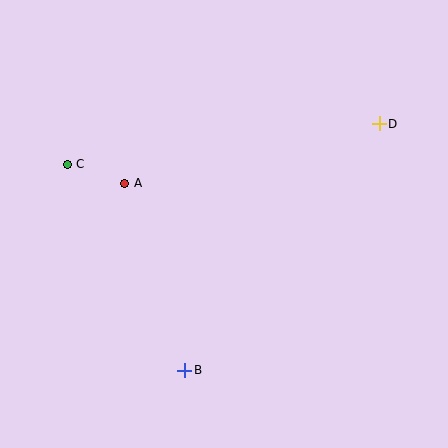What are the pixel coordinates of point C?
Point C is at (67, 164).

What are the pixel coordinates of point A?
Point A is at (125, 183).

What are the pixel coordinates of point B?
Point B is at (185, 370).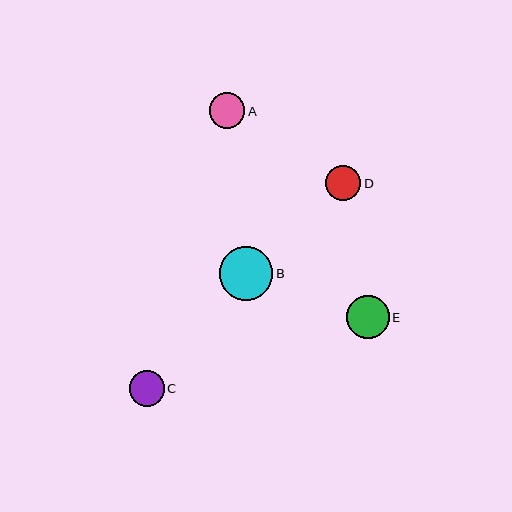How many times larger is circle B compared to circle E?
Circle B is approximately 1.3 times the size of circle E.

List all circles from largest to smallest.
From largest to smallest: B, E, A, C, D.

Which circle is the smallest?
Circle D is the smallest with a size of approximately 35 pixels.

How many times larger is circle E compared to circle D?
Circle E is approximately 1.2 times the size of circle D.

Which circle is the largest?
Circle B is the largest with a size of approximately 54 pixels.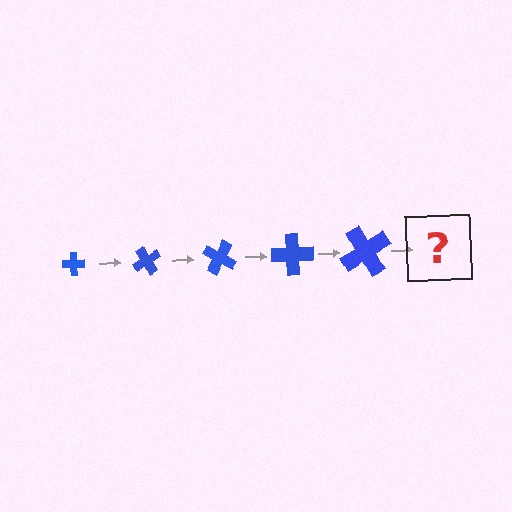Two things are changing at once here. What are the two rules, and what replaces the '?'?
The two rules are that the cross grows larger each step and it rotates 60 degrees each step. The '?' should be a cross, larger than the previous one and rotated 300 degrees from the start.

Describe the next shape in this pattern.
It should be a cross, larger than the previous one and rotated 300 degrees from the start.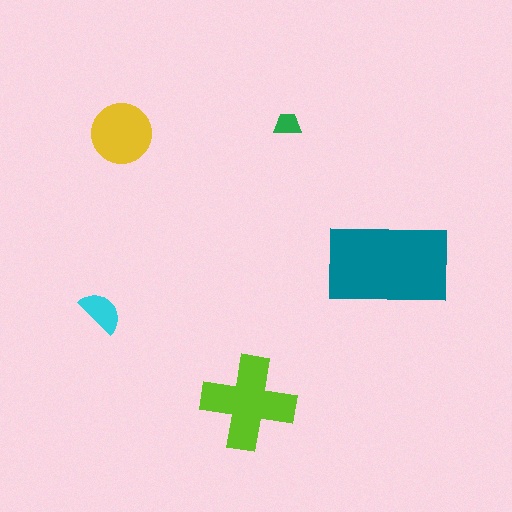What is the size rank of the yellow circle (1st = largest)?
3rd.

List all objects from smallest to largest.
The green trapezoid, the cyan semicircle, the yellow circle, the lime cross, the teal rectangle.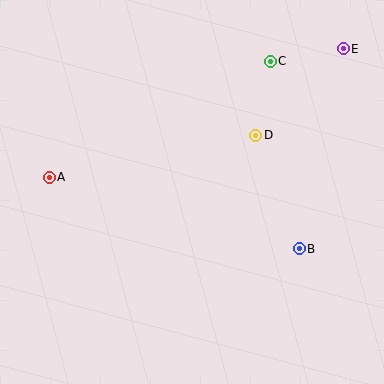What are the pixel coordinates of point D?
Point D is at (256, 135).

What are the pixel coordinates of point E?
Point E is at (343, 49).